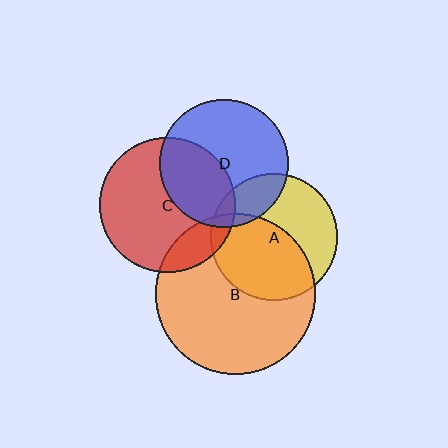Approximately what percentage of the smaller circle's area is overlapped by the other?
Approximately 5%.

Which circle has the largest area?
Circle B (orange).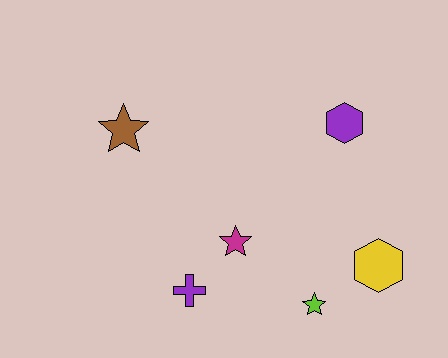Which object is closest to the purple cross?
The magenta star is closest to the purple cross.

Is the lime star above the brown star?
No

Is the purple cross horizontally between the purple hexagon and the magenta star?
No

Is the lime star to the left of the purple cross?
No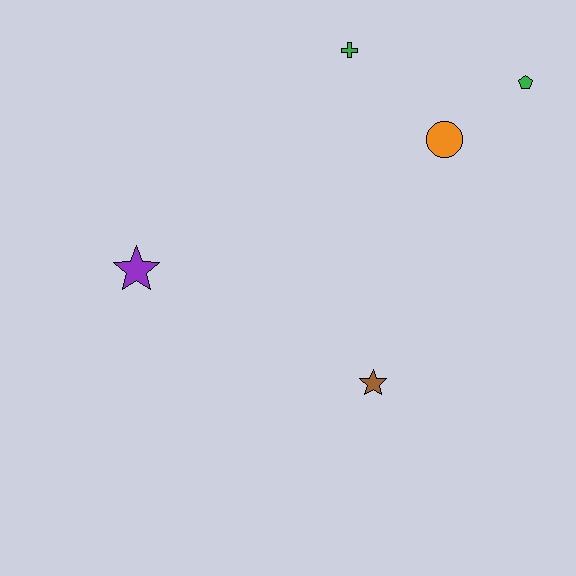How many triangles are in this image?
There are no triangles.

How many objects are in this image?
There are 5 objects.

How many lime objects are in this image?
There are no lime objects.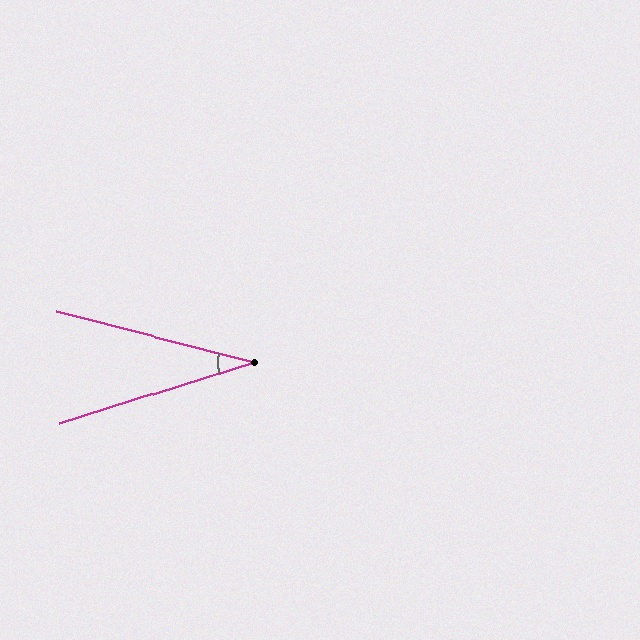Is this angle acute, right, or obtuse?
It is acute.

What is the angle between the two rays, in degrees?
Approximately 32 degrees.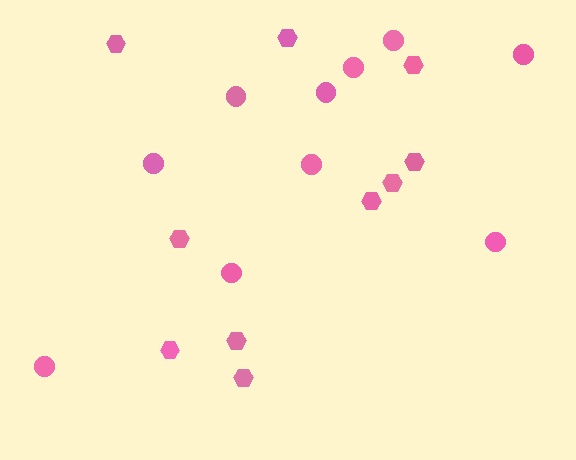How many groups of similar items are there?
There are 2 groups: one group of circles (10) and one group of hexagons (10).